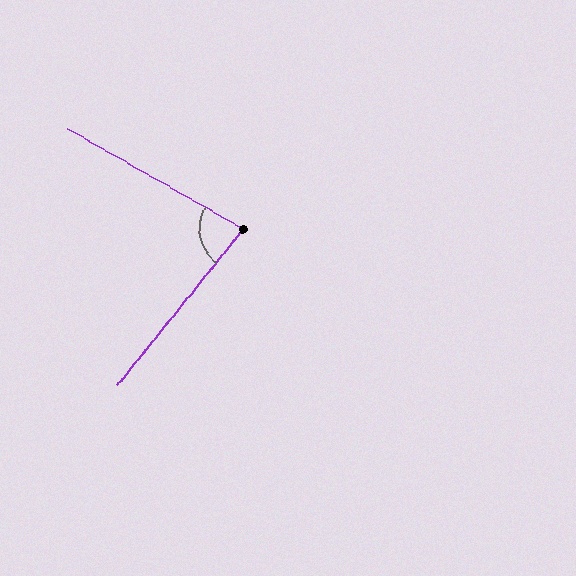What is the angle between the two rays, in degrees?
Approximately 81 degrees.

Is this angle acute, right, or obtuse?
It is acute.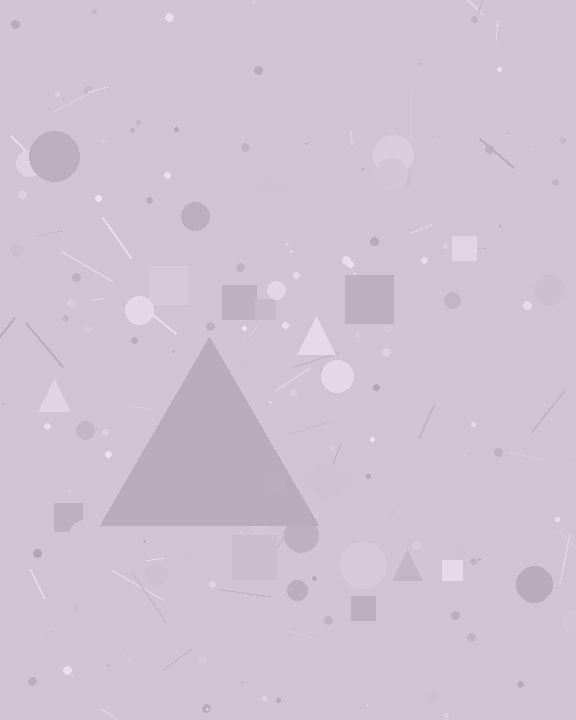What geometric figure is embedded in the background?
A triangle is embedded in the background.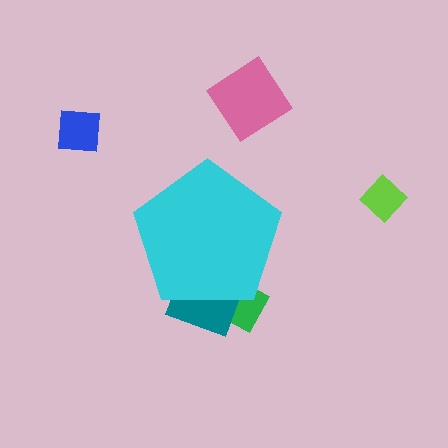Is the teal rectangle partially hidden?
Yes, the teal rectangle is partially hidden behind the cyan pentagon.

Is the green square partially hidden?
Yes, the green square is partially hidden behind the cyan pentagon.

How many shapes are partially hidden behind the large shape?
2 shapes are partially hidden.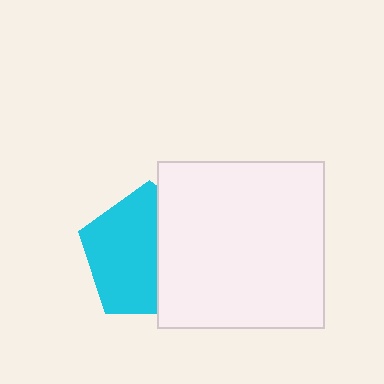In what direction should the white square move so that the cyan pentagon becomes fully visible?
The white square should move right. That is the shortest direction to clear the overlap and leave the cyan pentagon fully visible.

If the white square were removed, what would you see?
You would see the complete cyan pentagon.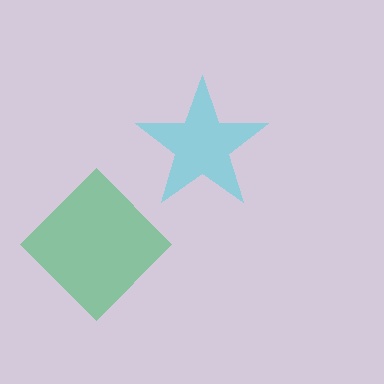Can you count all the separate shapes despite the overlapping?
Yes, there are 2 separate shapes.